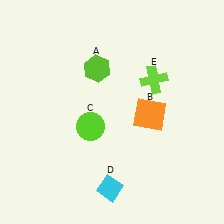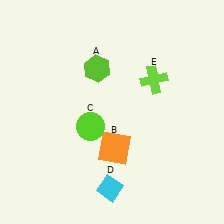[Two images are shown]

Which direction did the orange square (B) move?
The orange square (B) moved left.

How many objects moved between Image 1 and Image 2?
1 object moved between the two images.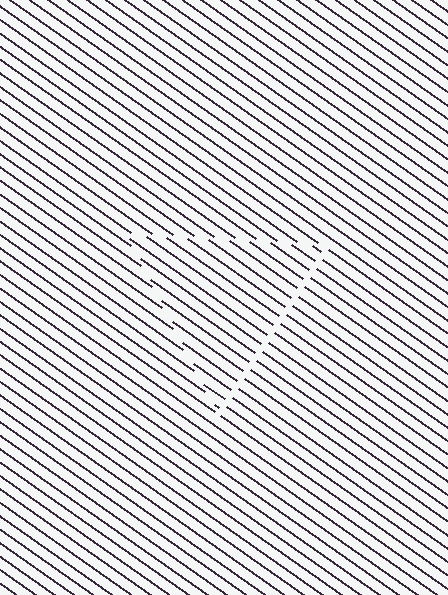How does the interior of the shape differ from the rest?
The interior of the shape contains the same grating, shifted by half a period — the contour is defined by the phase discontinuity where line-ends from the inner and outer gratings abut.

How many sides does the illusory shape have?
3 sides — the line-ends trace a triangle.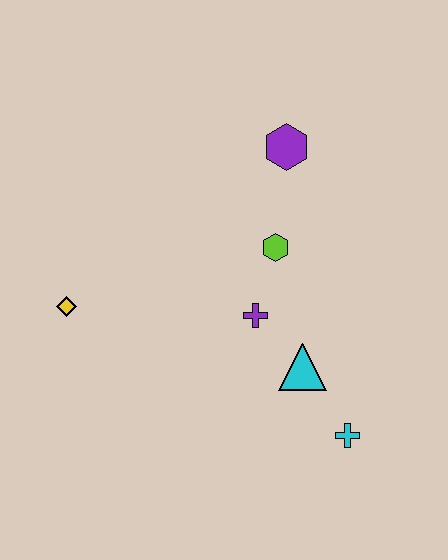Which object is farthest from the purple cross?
The yellow diamond is farthest from the purple cross.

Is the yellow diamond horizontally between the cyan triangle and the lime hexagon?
No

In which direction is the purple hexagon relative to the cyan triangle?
The purple hexagon is above the cyan triangle.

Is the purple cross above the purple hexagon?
No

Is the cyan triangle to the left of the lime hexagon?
No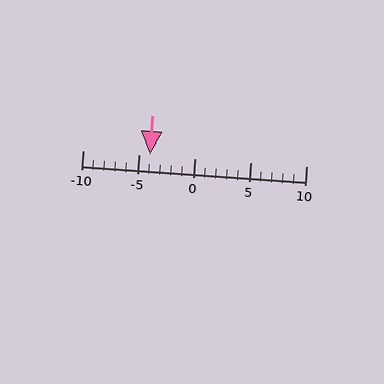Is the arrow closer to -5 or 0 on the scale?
The arrow is closer to -5.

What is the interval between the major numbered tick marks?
The major tick marks are spaced 5 units apart.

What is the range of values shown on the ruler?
The ruler shows values from -10 to 10.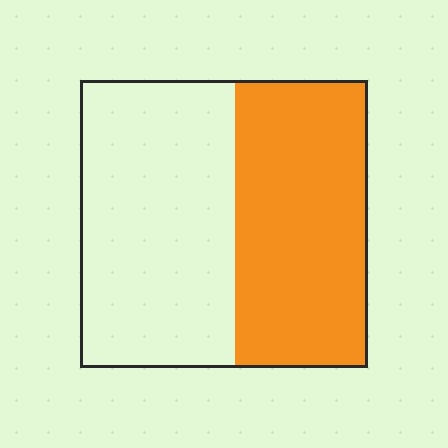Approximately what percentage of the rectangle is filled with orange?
Approximately 45%.